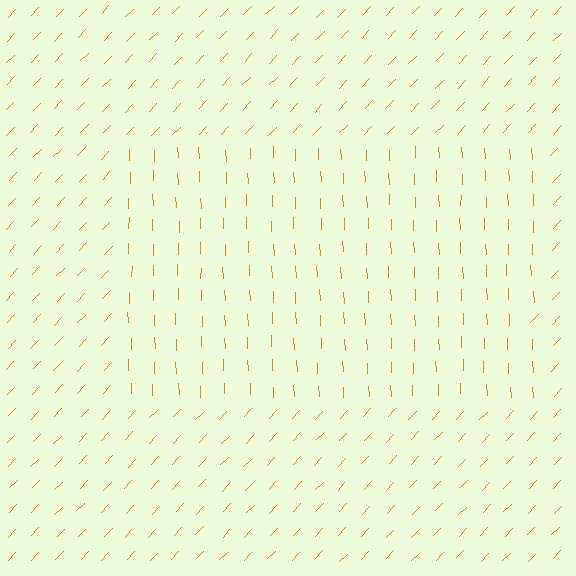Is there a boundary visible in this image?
Yes, there is a texture boundary formed by a change in line orientation.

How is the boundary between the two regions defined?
The boundary is defined purely by a change in line orientation (approximately 45 degrees difference). All lines are the same color and thickness.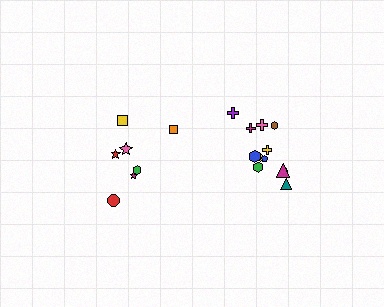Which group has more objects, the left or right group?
The right group.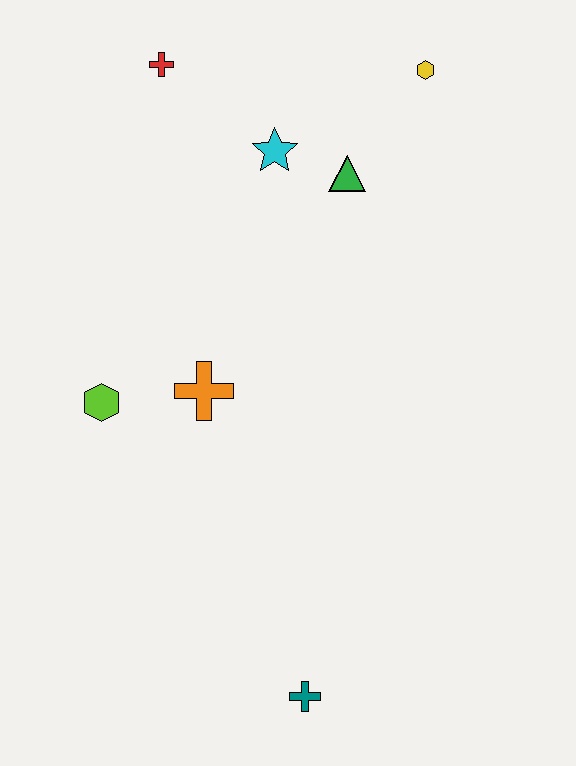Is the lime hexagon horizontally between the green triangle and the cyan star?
No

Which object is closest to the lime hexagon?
The orange cross is closest to the lime hexagon.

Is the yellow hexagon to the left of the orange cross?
No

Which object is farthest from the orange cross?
The yellow hexagon is farthest from the orange cross.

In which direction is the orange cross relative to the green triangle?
The orange cross is below the green triangle.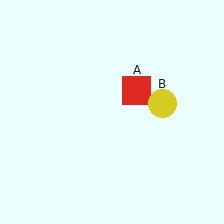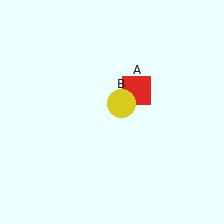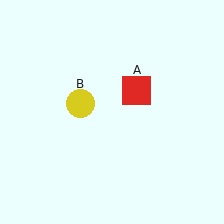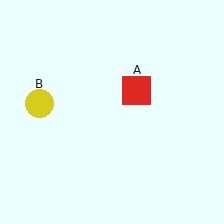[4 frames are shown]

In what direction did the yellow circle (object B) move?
The yellow circle (object B) moved left.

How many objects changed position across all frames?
1 object changed position: yellow circle (object B).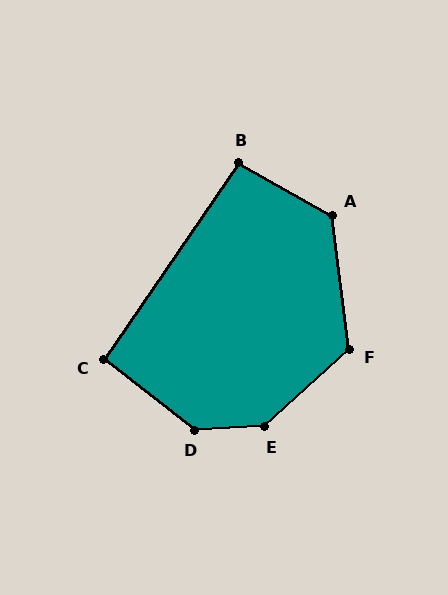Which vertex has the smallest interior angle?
C, at approximately 93 degrees.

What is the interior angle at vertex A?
Approximately 127 degrees (obtuse).